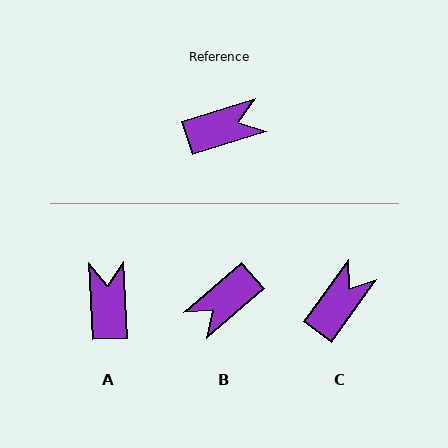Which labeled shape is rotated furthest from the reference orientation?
B, about 156 degrees away.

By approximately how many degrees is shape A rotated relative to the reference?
Approximately 76 degrees counter-clockwise.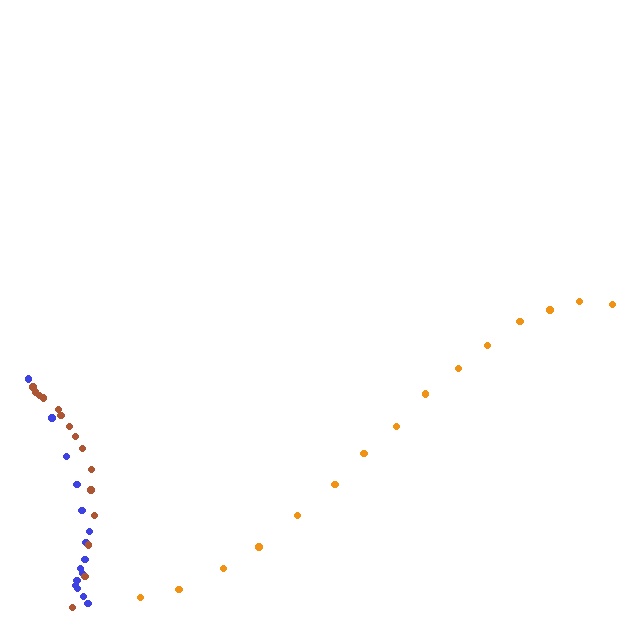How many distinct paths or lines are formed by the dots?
There are 3 distinct paths.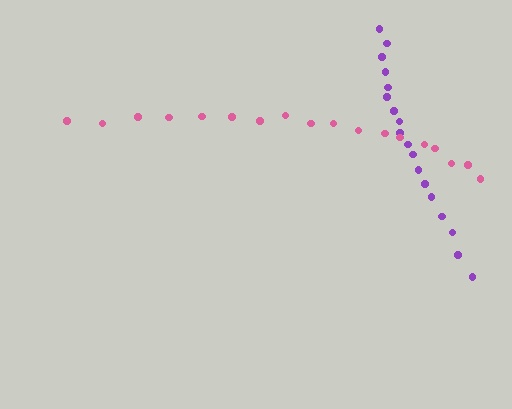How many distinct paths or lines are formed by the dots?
There are 2 distinct paths.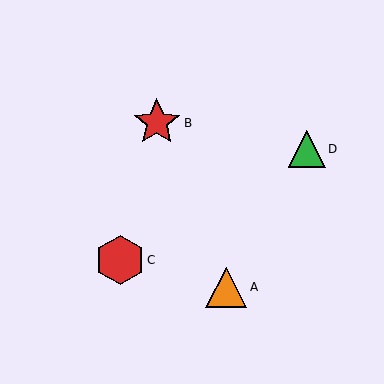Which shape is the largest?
The red hexagon (labeled C) is the largest.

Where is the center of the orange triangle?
The center of the orange triangle is at (226, 287).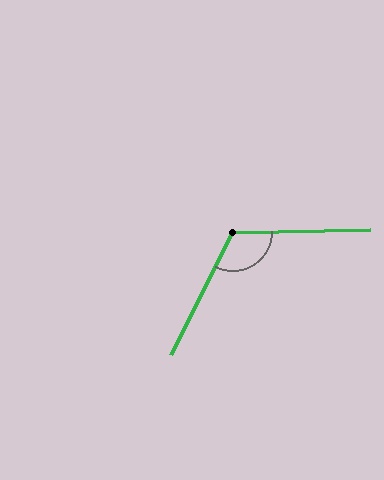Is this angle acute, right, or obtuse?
It is obtuse.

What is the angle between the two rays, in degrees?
Approximately 118 degrees.